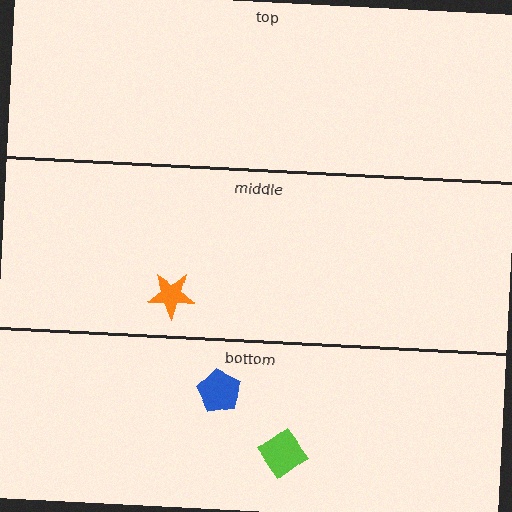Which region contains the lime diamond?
The bottom region.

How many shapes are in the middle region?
1.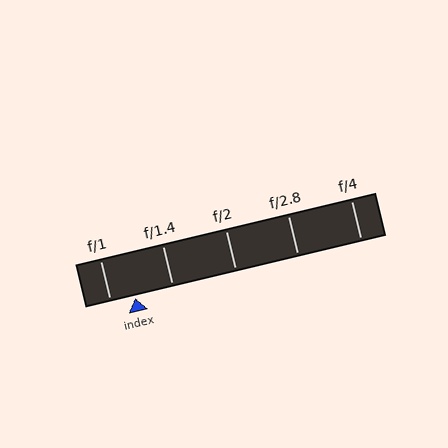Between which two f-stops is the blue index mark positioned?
The index mark is between f/1 and f/1.4.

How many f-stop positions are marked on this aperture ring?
There are 5 f-stop positions marked.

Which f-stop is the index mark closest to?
The index mark is closest to f/1.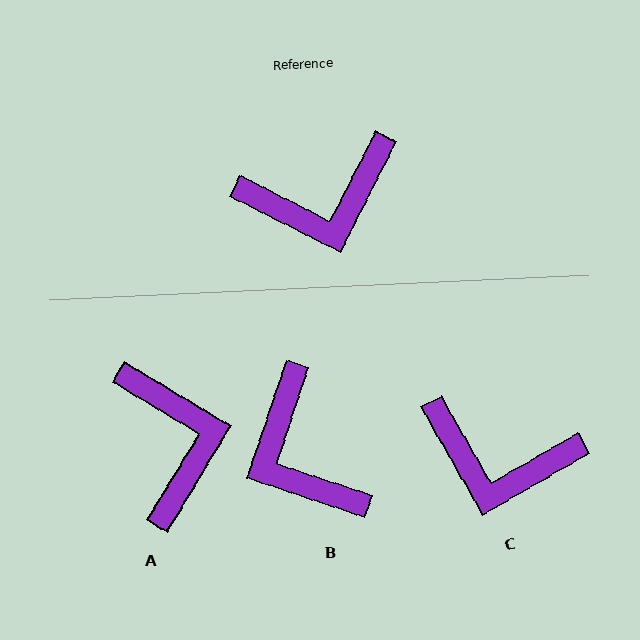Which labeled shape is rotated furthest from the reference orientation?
A, about 86 degrees away.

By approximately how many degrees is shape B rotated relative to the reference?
Approximately 81 degrees clockwise.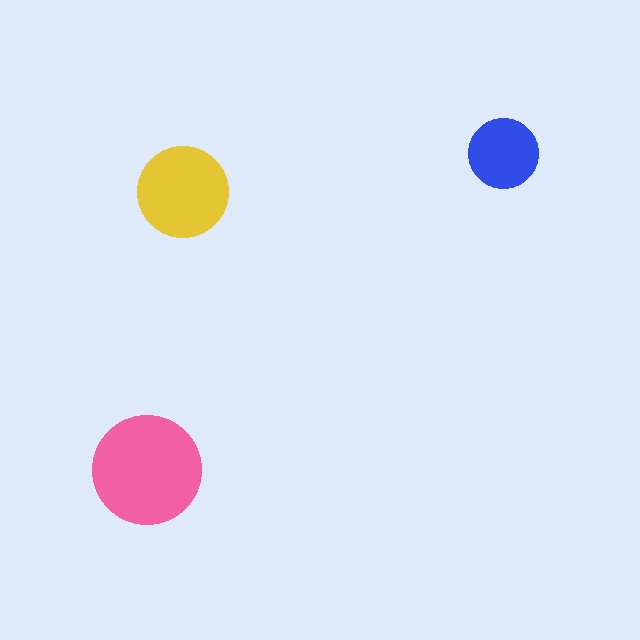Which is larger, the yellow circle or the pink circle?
The pink one.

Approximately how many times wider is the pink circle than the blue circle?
About 1.5 times wider.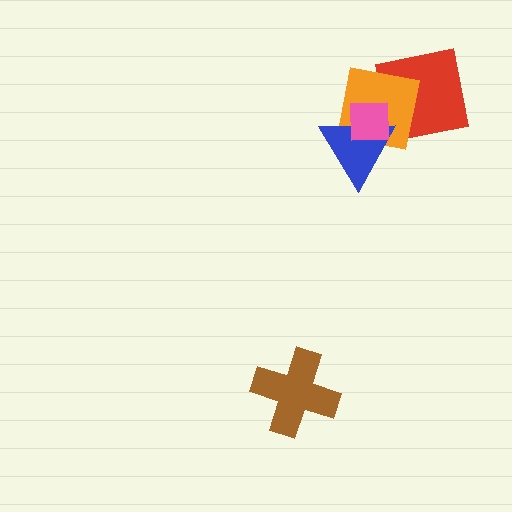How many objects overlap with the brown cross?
0 objects overlap with the brown cross.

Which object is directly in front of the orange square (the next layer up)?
The blue triangle is directly in front of the orange square.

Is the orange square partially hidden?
Yes, it is partially covered by another shape.